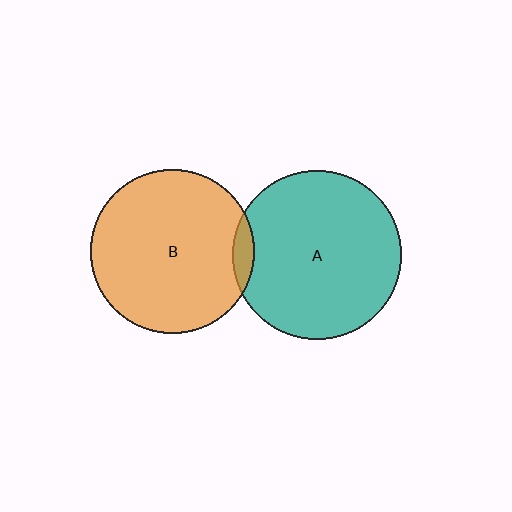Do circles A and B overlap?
Yes.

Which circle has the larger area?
Circle A (teal).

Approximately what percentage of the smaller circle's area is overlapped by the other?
Approximately 5%.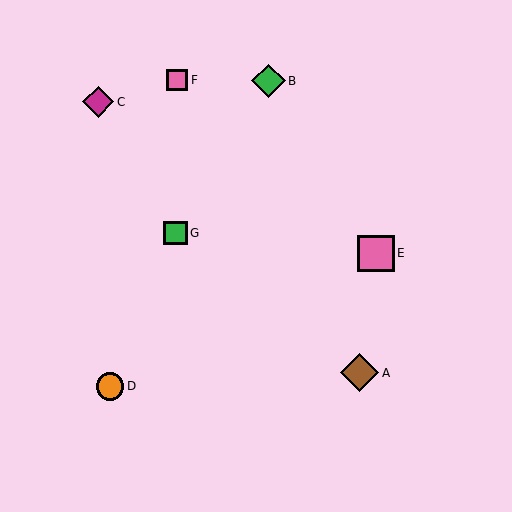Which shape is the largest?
The brown diamond (labeled A) is the largest.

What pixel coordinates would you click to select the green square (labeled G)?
Click at (175, 233) to select the green square G.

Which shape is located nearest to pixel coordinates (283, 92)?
The green diamond (labeled B) at (268, 81) is nearest to that location.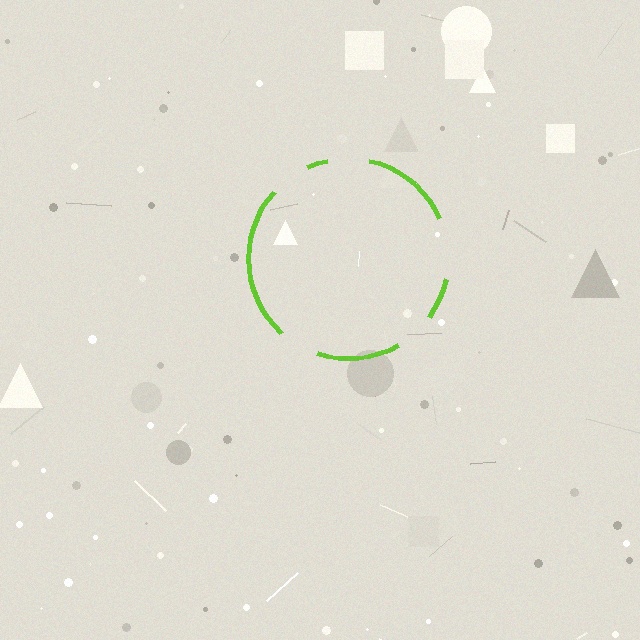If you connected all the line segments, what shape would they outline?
They would outline a circle.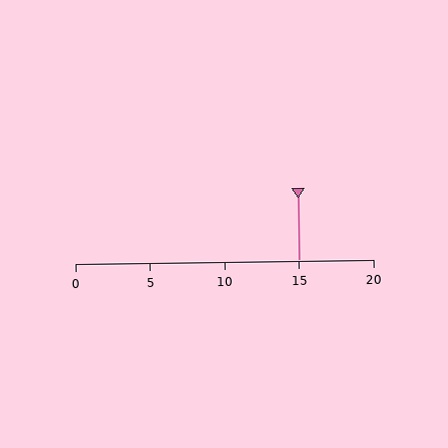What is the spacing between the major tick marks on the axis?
The major ticks are spaced 5 apart.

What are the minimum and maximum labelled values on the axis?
The axis runs from 0 to 20.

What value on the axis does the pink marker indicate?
The marker indicates approximately 15.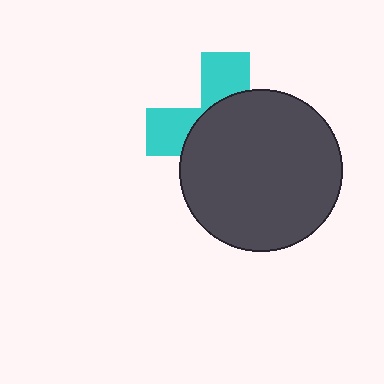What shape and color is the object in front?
The object in front is a dark gray circle.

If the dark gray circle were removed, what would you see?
You would see the complete cyan cross.